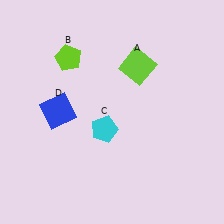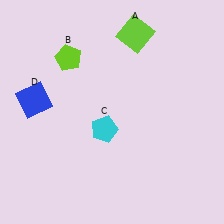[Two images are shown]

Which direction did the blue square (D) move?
The blue square (D) moved left.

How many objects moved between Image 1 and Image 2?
2 objects moved between the two images.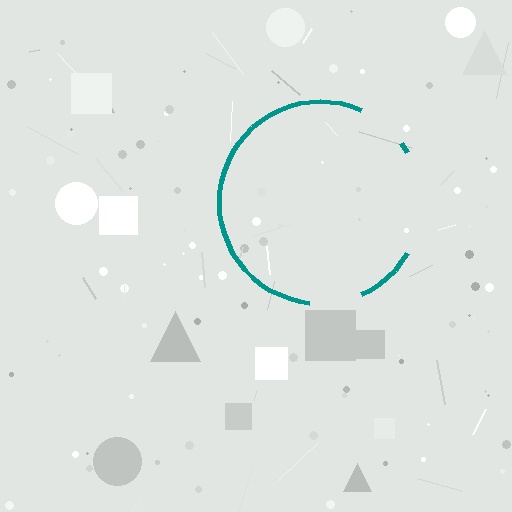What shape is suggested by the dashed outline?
The dashed outline suggests a circle.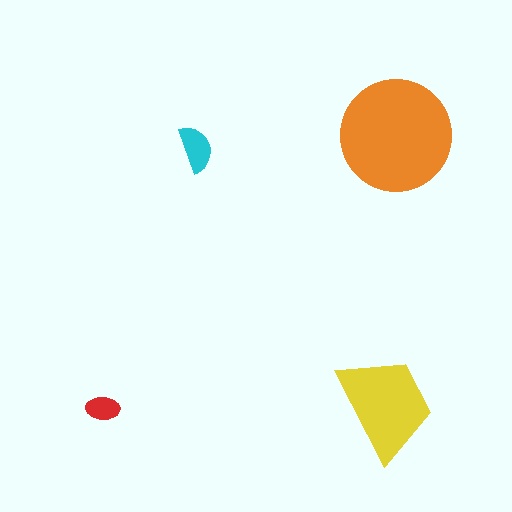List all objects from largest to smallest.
The orange circle, the yellow trapezoid, the cyan semicircle, the red ellipse.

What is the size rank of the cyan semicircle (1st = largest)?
3rd.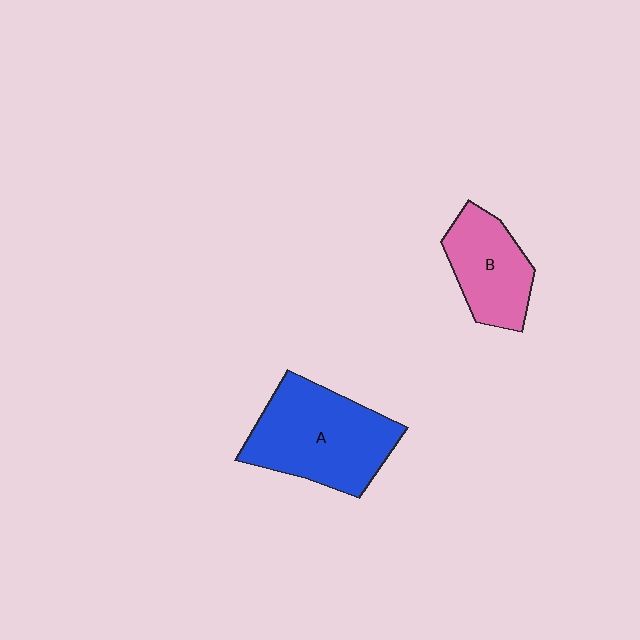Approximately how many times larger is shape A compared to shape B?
Approximately 1.6 times.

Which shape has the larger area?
Shape A (blue).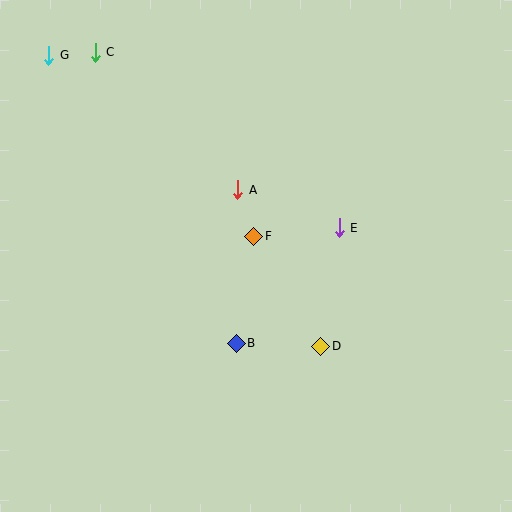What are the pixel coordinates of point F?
Point F is at (254, 236).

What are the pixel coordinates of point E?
Point E is at (339, 228).